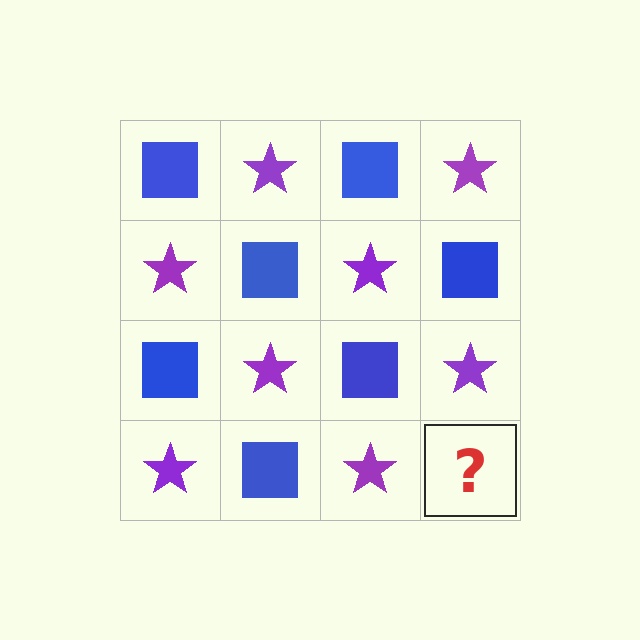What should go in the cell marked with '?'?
The missing cell should contain a blue square.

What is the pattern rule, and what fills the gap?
The rule is that it alternates blue square and purple star in a checkerboard pattern. The gap should be filled with a blue square.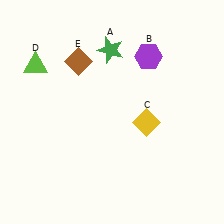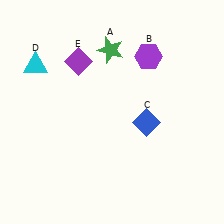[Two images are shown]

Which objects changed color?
C changed from yellow to blue. D changed from lime to cyan. E changed from brown to purple.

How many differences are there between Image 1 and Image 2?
There are 3 differences between the two images.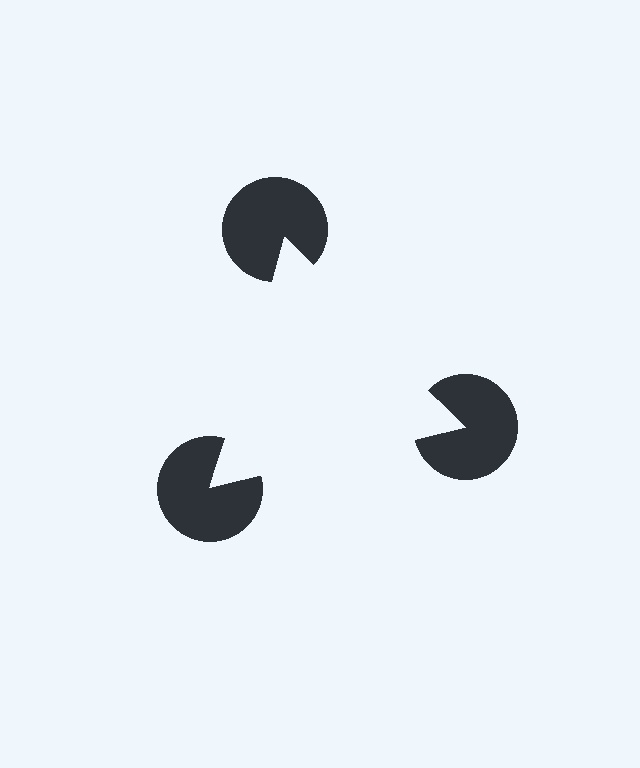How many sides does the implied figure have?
3 sides.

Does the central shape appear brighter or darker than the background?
It typically appears slightly brighter than the background, even though no actual brightness change is drawn.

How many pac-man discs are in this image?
There are 3 — one at each vertex of the illusory triangle.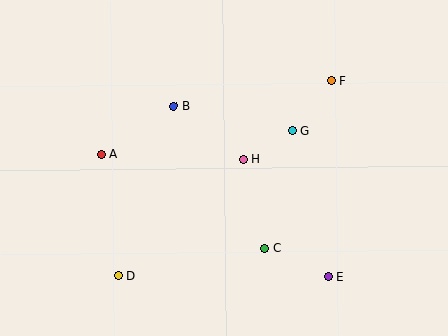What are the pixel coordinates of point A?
Point A is at (101, 155).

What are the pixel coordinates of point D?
Point D is at (119, 276).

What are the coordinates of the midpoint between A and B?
The midpoint between A and B is at (138, 130).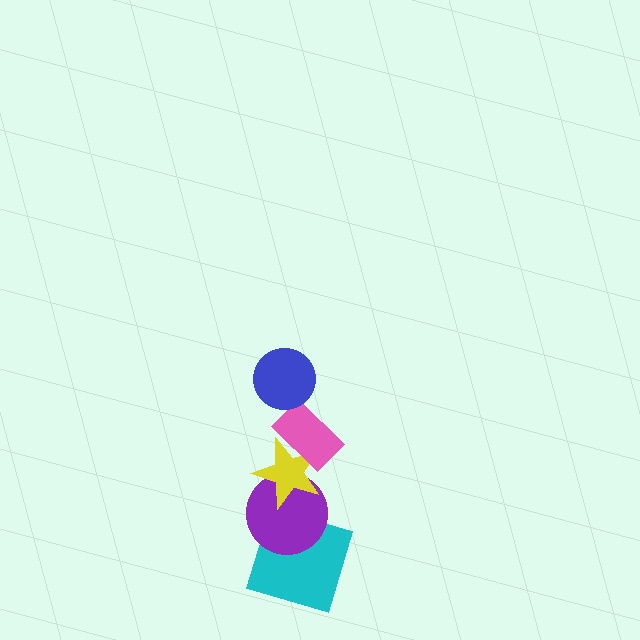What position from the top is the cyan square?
The cyan square is 5th from the top.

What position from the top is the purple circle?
The purple circle is 4th from the top.